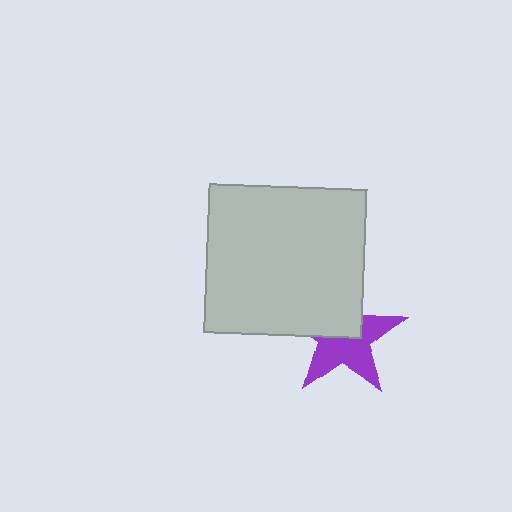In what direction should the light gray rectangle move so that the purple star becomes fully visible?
The light gray rectangle should move toward the upper-left. That is the shortest direction to clear the overlap and leave the purple star fully visible.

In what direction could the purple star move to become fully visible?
The purple star could move toward the lower-right. That would shift it out from behind the light gray rectangle entirely.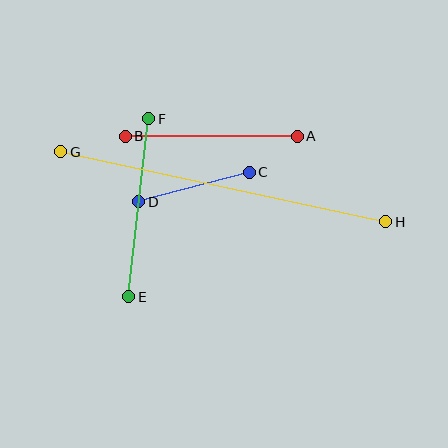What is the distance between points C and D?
The distance is approximately 114 pixels.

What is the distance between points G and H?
The distance is approximately 332 pixels.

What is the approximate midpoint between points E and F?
The midpoint is at approximately (139, 208) pixels.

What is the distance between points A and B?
The distance is approximately 172 pixels.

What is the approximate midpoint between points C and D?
The midpoint is at approximately (194, 187) pixels.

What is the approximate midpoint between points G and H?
The midpoint is at approximately (223, 187) pixels.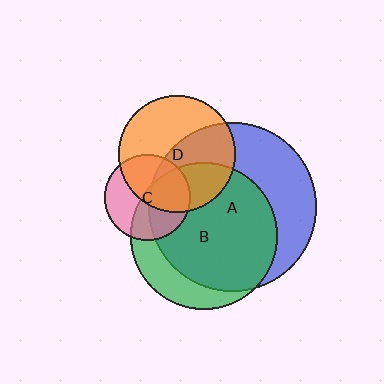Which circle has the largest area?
Circle A (blue).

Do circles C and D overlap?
Yes.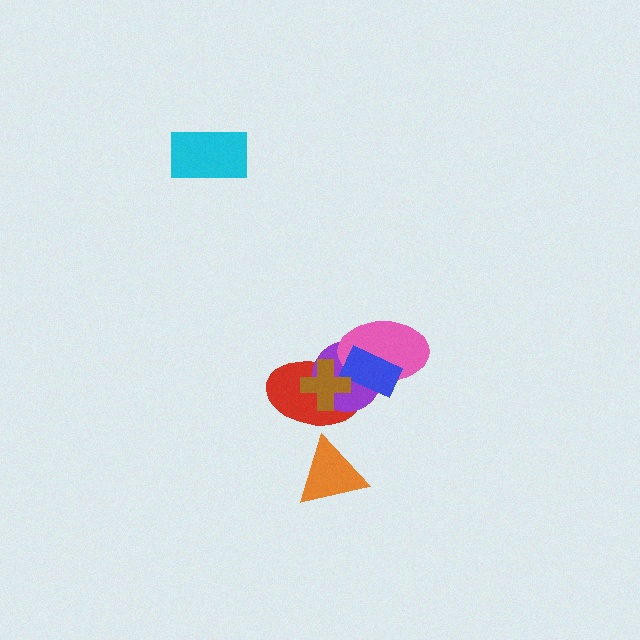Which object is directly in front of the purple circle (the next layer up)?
The pink ellipse is directly in front of the purple circle.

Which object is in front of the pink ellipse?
The blue rectangle is in front of the pink ellipse.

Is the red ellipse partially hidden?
Yes, it is partially covered by another shape.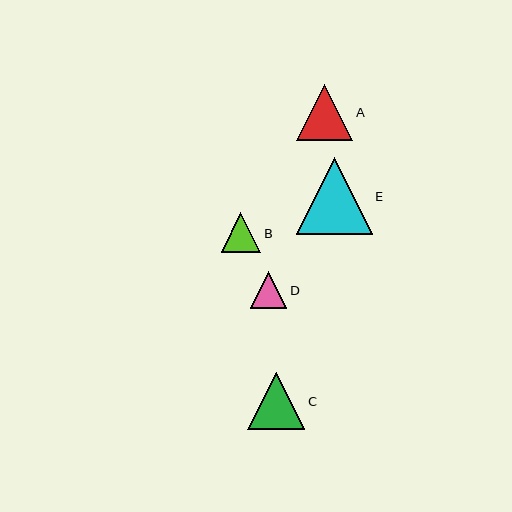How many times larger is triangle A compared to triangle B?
Triangle A is approximately 1.4 times the size of triangle B.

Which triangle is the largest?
Triangle E is the largest with a size of approximately 76 pixels.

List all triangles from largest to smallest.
From largest to smallest: E, C, A, B, D.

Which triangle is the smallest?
Triangle D is the smallest with a size of approximately 36 pixels.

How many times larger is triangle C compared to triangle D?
Triangle C is approximately 1.6 times the size of triangle D.